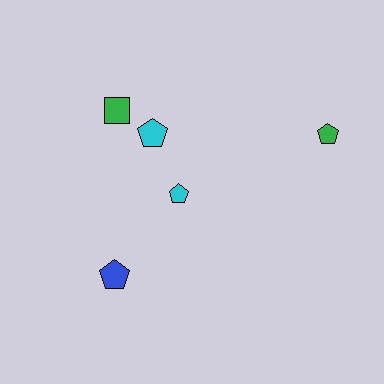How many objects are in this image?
There are 5 objects.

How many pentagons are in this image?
There are 4 pentagons.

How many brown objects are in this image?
There are no brown objects.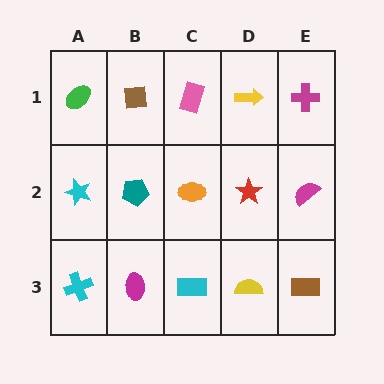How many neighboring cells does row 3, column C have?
3.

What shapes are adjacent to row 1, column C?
An orange ellipse (row 2, column C), a brown square (row 1, column B), a yellow arrow (row 1, column D).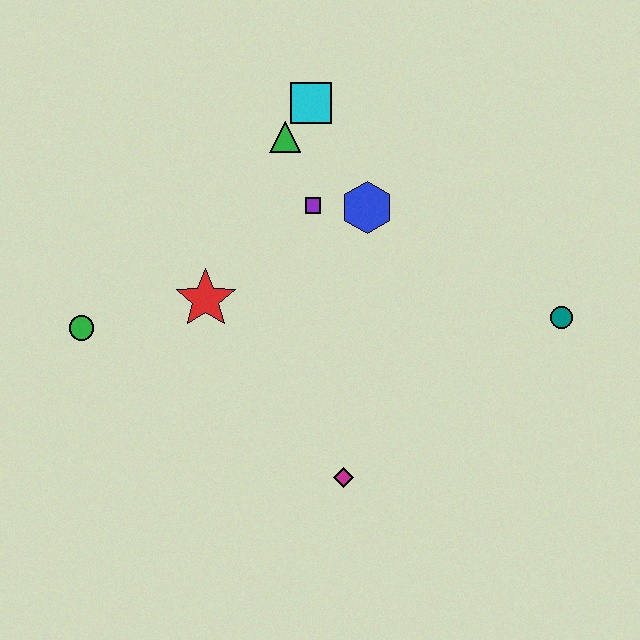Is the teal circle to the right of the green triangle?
Yes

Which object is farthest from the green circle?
The teal circle is farthest from the green circle.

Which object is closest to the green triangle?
The cyan square is closest to the green triangle.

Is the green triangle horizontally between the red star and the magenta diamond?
Yes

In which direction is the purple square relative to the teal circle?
The purple square is to the left of the teal circle.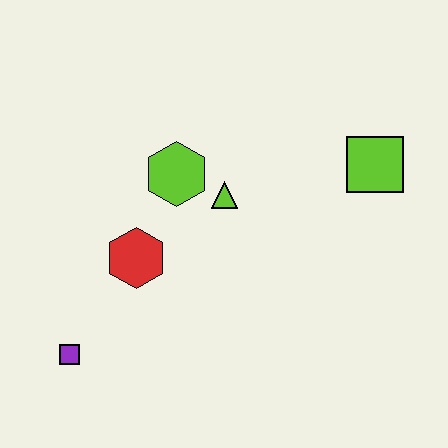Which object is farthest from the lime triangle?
The purple square is farthest from the lime triangle.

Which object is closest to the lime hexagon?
The lime triangle is closest to the lime hexagon.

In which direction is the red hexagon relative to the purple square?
The red hexagon is above the purple square.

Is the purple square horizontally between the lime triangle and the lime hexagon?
No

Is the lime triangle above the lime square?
No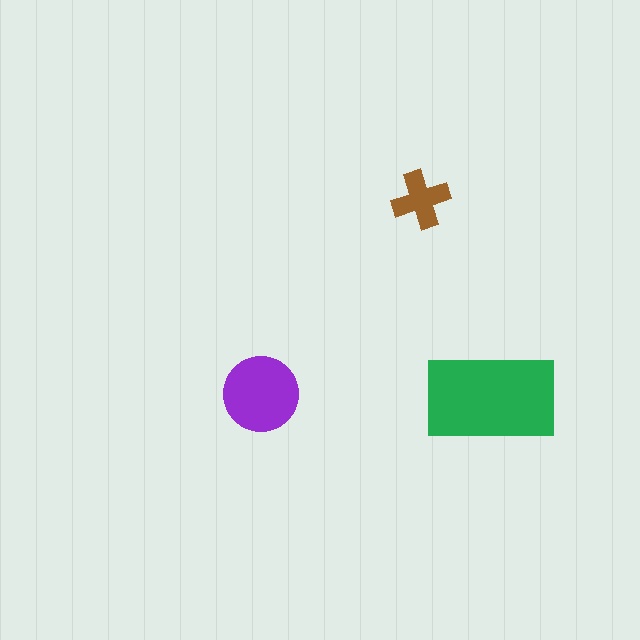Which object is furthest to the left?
The purple circle is leftmost.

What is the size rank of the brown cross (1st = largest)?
3rd.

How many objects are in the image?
There are 3 objects in the image.